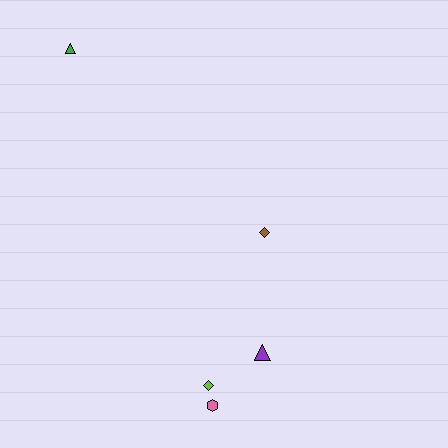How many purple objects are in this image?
There is 1 purple object.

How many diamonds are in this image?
There are 2 diamonds.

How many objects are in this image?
There are 5 objects.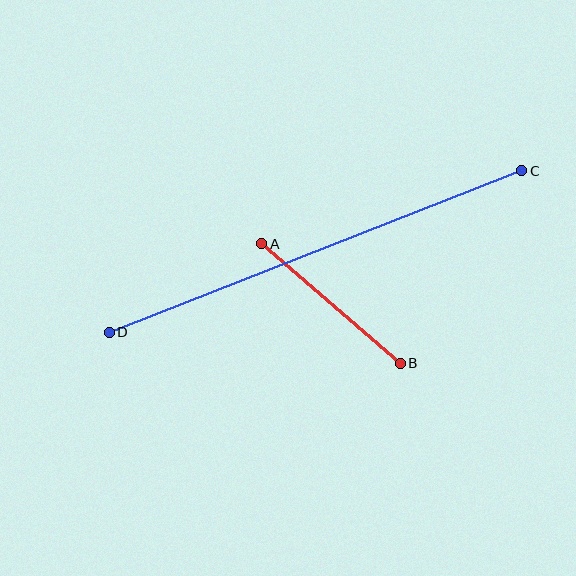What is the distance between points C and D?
The distance is approximately 443 pixels.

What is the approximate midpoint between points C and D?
The midpoint is at approximately (315, 251) pixels.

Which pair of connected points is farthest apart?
Points C and D are farthest apart.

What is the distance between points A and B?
The distance is approximately 183 pixels.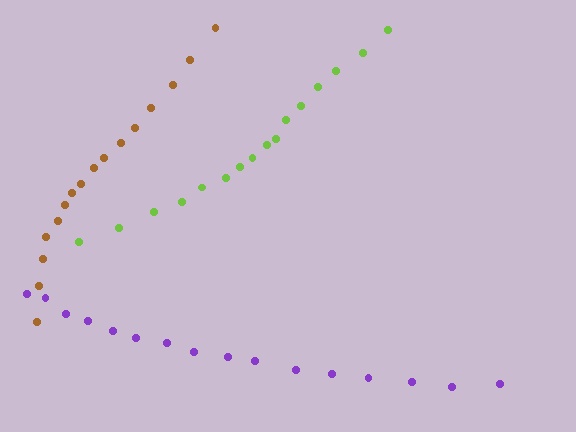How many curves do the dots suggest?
There are 3 distinct paths.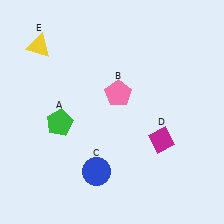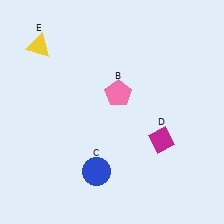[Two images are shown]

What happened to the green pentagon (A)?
The green pentagon (A) was removed in Image 2. It was in the bottom-left area of Image 1.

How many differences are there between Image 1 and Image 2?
There is 1 difference between the two images.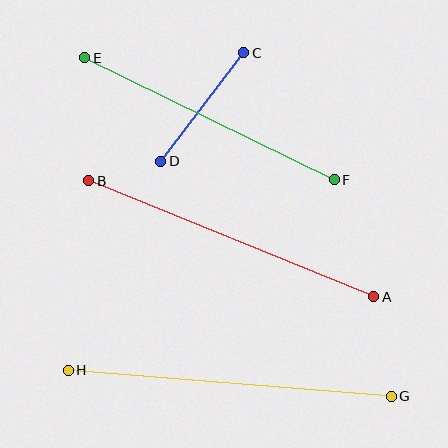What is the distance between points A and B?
The distance is approximately 308 pixels.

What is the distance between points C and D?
The distance is approximately 137 pixels.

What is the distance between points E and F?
The distance is approximately 278 pixels.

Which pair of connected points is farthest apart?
Points G and H are farthest apart.